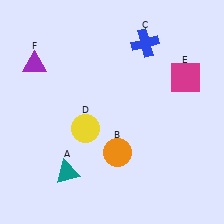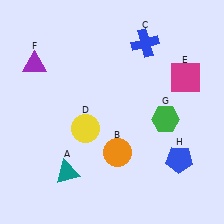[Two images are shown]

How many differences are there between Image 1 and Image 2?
There are 2 differences between the two images.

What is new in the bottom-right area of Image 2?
A blue pentagon (H) was added in the bottom-right area of Image 2.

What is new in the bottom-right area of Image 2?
A green hexagon (G) was added in the bottom-right area of Image 2.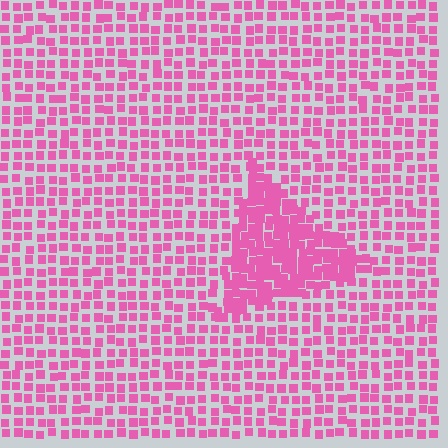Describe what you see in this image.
The image contains small pink elements arranged at two different densities. A triangle-shaped region is visible where the elements are more densely packed than the surrounding area.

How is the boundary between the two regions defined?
The boundary is defined by a change in element density (approximately 2.0x ratio). All elements are the same color, size, and shape.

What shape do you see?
I see a triangle.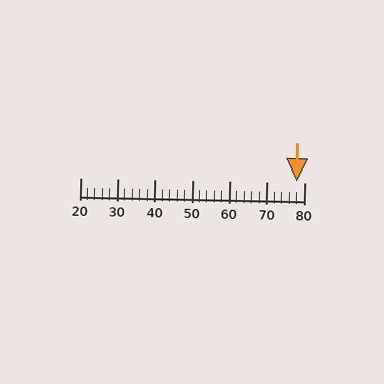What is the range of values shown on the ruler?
The ruler shows values from 20 to 80.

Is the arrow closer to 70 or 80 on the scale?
The arrow is closer to 80.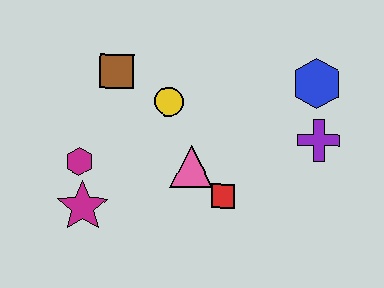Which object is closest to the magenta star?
The magenta hexagon is closest to the magenta star.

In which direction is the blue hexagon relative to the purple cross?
The blue hexagon is above the purple cross.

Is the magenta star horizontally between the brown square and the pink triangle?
No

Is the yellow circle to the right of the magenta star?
Yes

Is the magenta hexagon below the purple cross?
Yes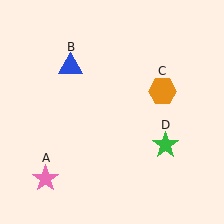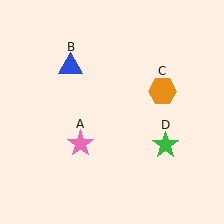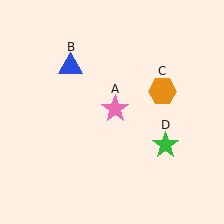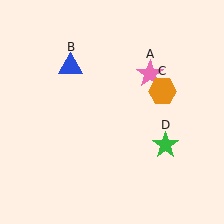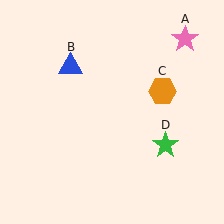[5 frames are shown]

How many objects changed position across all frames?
1 object changed position: pink star (object A).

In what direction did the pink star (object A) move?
The pink star (object A) moved up and to the right.